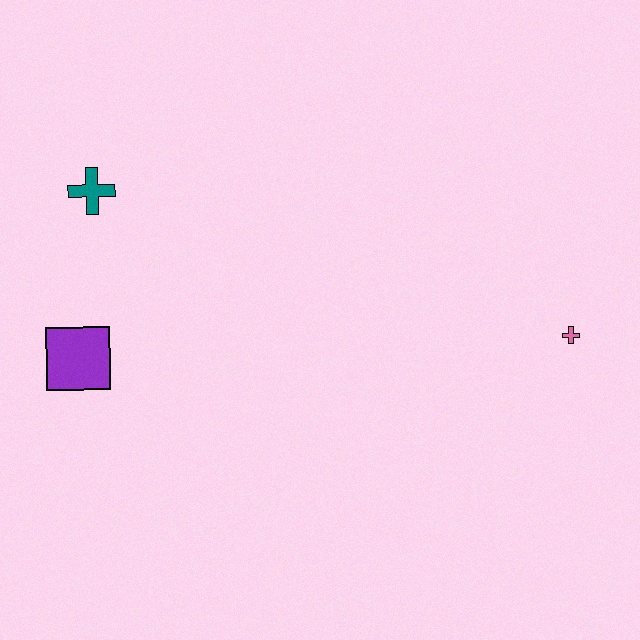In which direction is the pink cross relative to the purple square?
The pink cross is to the right of the purple square.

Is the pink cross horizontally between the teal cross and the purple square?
No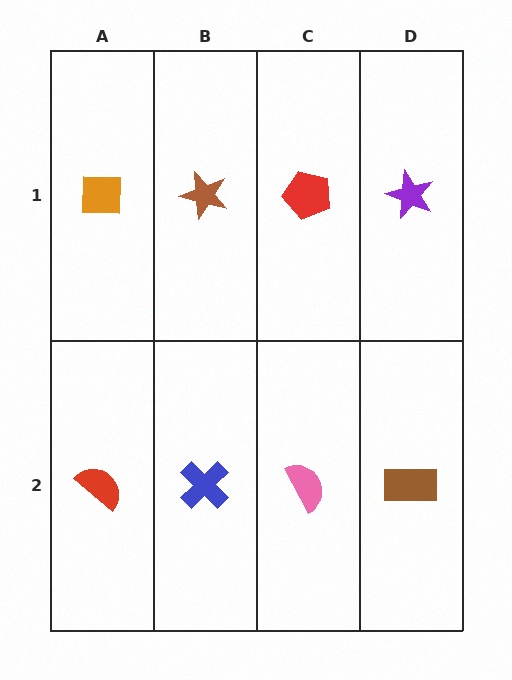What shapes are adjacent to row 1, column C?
A pink semicircle (row 2, column C), a brown star (row 1, column B), a purple star (row 1, column D).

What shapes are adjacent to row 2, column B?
A brown star (row 1, column B), a red semicircle (row 2, column A), a pink semicircle (row 2, column C).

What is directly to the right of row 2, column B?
A pink semicircle.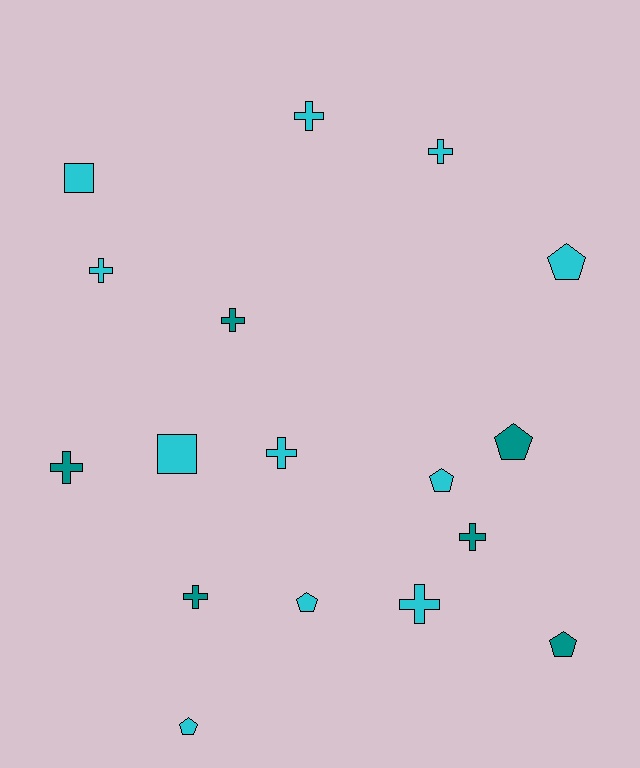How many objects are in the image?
There are 17 objects.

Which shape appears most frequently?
Cross, with 9 objects.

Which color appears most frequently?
Cyan, with 11 objects.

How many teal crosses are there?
There are 4 teal crosses.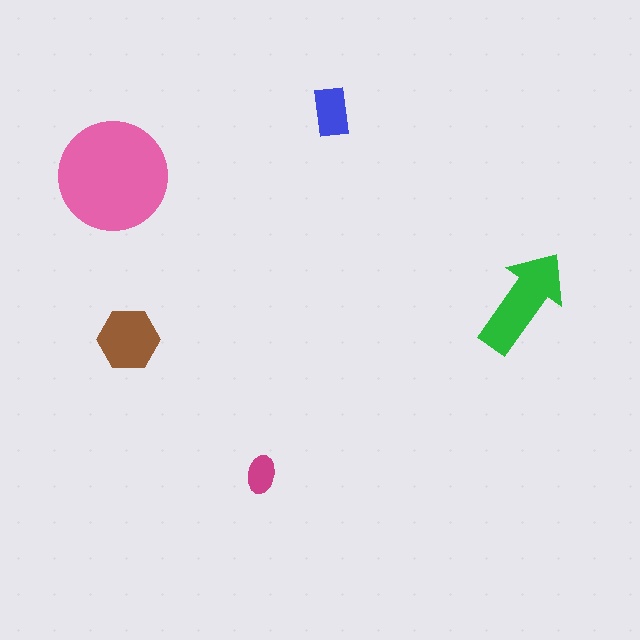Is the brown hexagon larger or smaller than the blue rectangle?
Larger.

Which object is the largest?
The pink circle.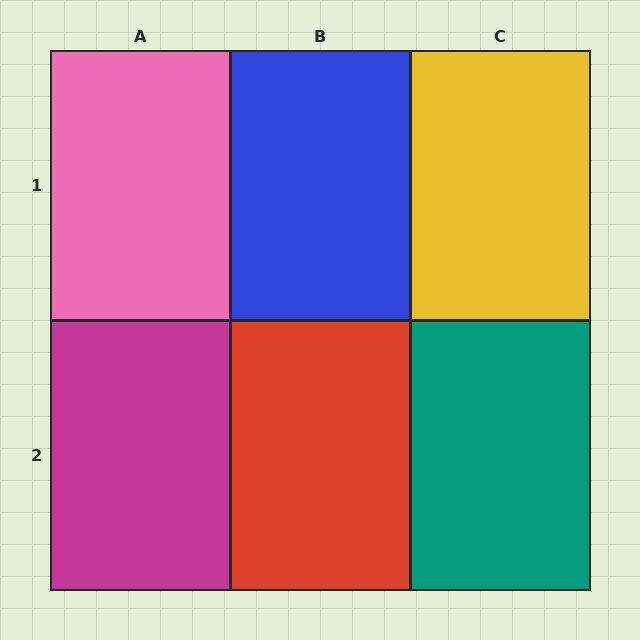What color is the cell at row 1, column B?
Blue.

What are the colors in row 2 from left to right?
Magenta, red, teal.